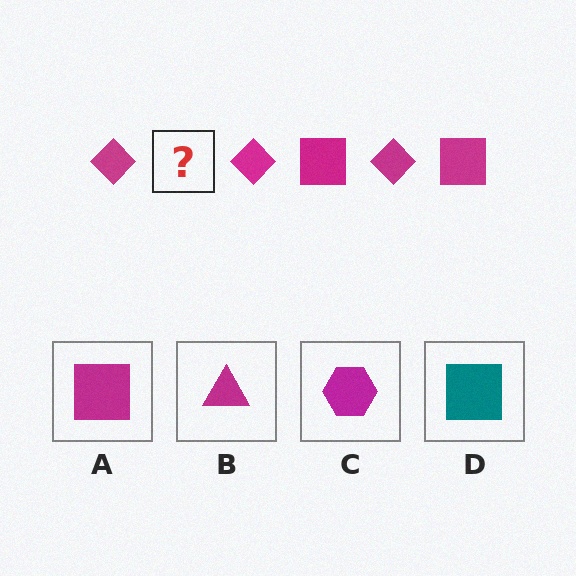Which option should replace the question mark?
Option A.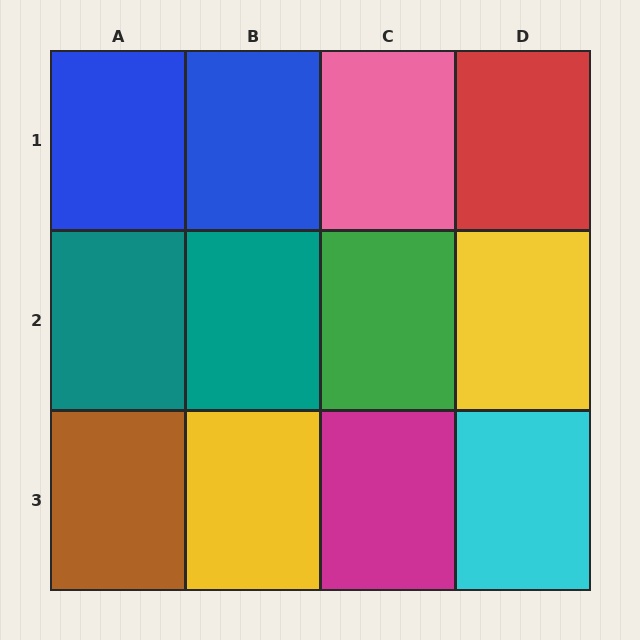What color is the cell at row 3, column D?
Cyan.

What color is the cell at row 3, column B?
Yellow.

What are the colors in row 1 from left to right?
Blue, blue, pink, red.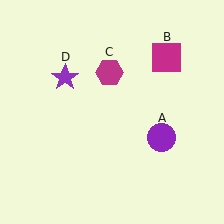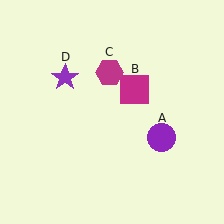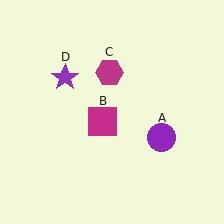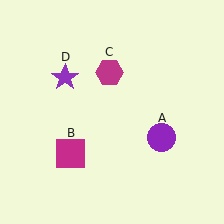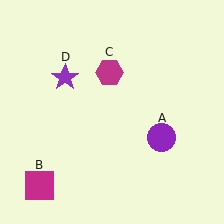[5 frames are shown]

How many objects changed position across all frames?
1 object changed position: magenta square (object B).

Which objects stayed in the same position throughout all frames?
Purple circle (object A) and magenta hexagon (object C) and purple star (object D) remained stationary.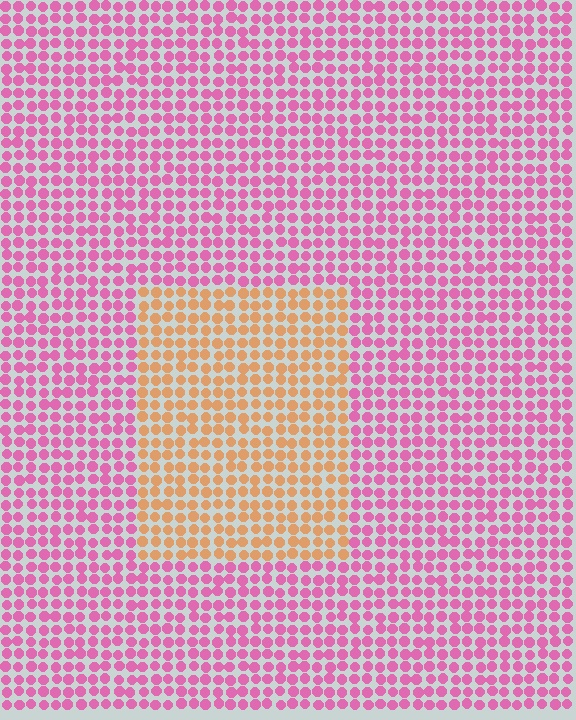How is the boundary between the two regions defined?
The boundary is defined purely by a slight shift in hue (about 63 degrees). Spacing, size, and orientation are identical on both sides.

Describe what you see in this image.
The image is filled with small pink elements in a uniform arrangement. A rectangle-shaped region is visible where the elements are tinted to a slightly different hue, forming a subtle color boundary.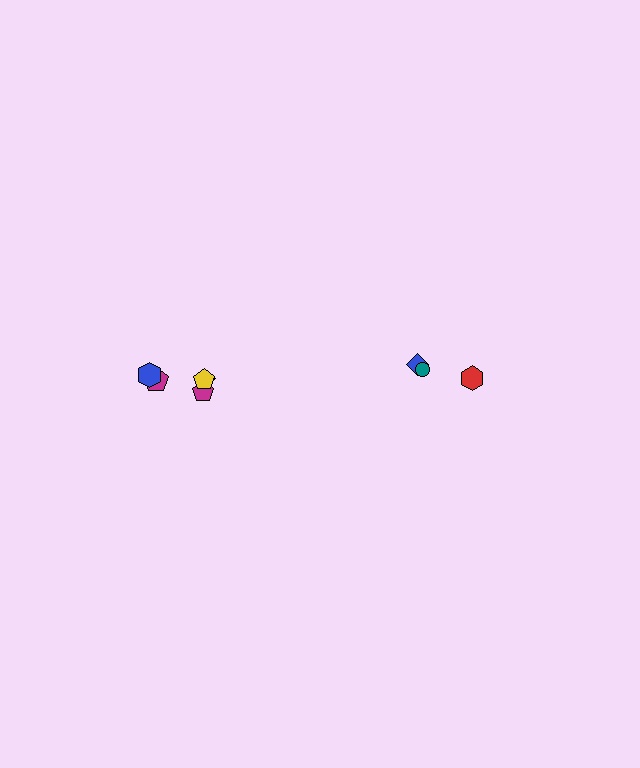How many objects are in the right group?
There are 3 objects.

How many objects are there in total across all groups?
There are 8 objects.